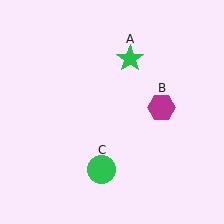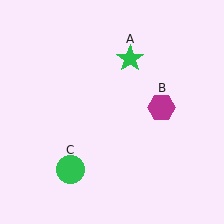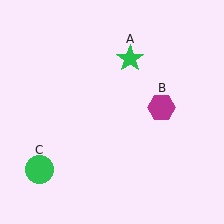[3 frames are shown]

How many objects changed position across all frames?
1 object changed position: green circle (object C).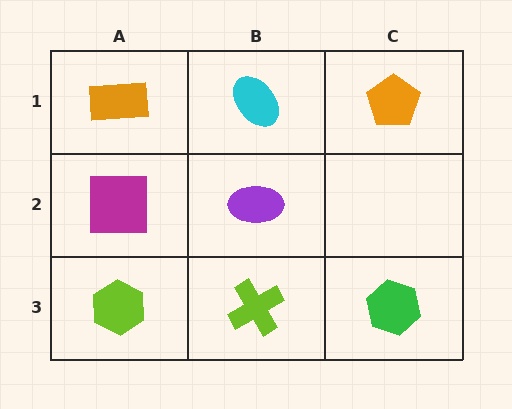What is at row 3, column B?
A lime cross.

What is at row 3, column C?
A green hexagon.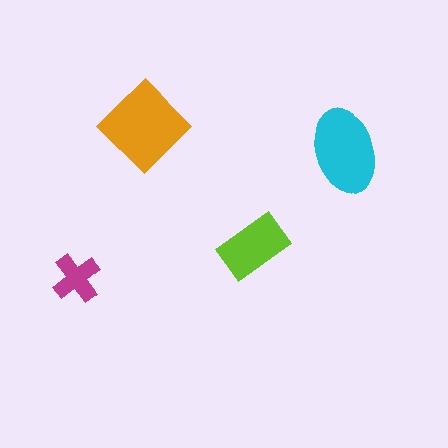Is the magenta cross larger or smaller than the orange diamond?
Smaller.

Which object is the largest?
The orange diamond.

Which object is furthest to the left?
The magenta cross is leftmost.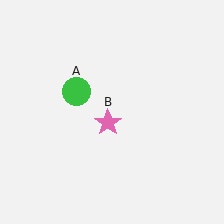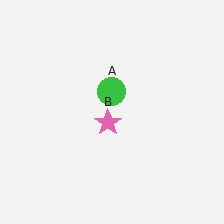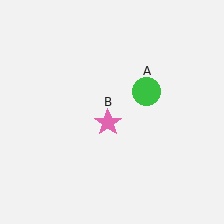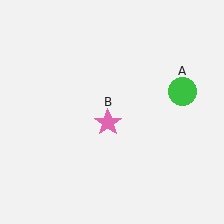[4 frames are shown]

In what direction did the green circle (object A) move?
The green circle (object A) moved right.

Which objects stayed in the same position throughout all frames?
Pink star (object B) remained stationary.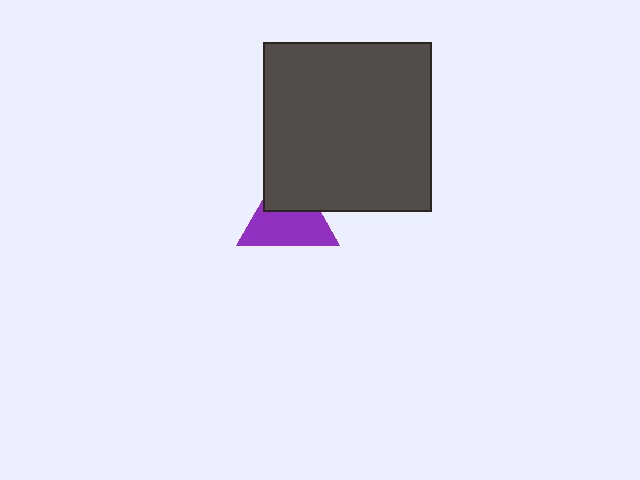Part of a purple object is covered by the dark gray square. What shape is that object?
It is a triangle.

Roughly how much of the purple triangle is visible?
About half of it is visible (roughly 62%).